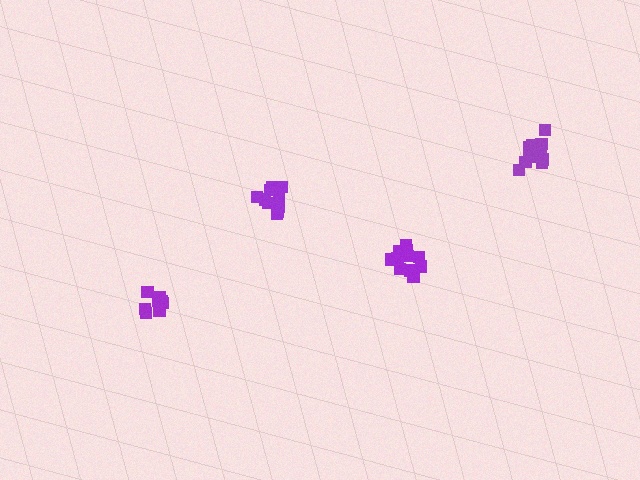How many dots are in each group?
Group 1: 11 dots, Group 2: 11 dots, Group 3: 12 dots, Group 4: 13 dots (47 total).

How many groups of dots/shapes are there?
There are 4 groups.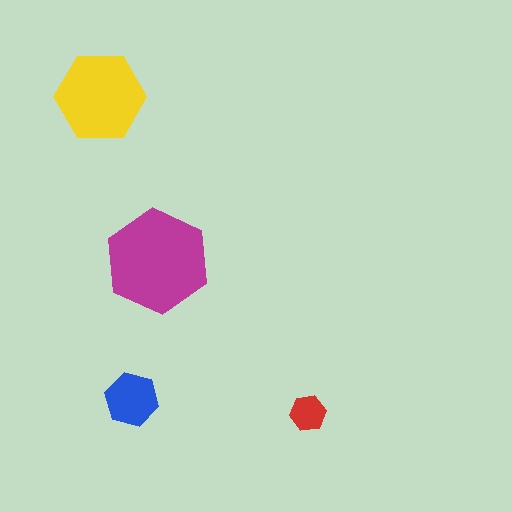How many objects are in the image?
There are 4 objects in the image.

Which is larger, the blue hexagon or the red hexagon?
The blue one.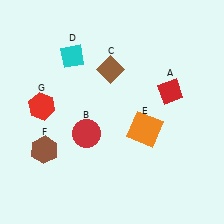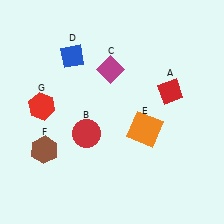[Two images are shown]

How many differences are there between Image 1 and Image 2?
There are 2 differences between the two images.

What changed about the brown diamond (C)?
In Image 1, C is brown. In Image 2, it changed to magenta.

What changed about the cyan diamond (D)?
In Image 1, D is cyan. In Image 2, it changed to blue.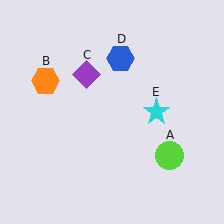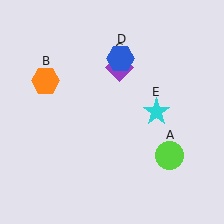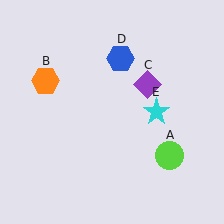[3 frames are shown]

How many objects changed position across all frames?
1 object changed position: purple diamond (object C).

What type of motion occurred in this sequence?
The purple diamond (object C) rotated clockwise around the center of the scene.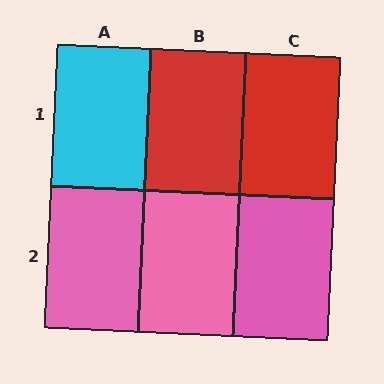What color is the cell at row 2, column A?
Pink.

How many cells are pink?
3 cells are pink.